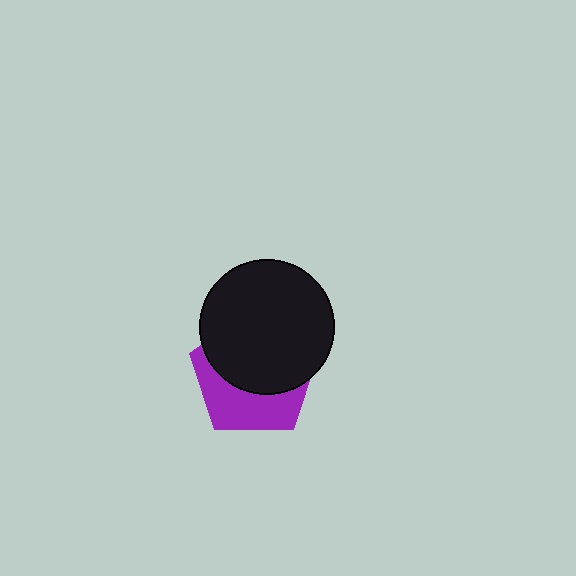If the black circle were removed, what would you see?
You would see the complete purple pentagon.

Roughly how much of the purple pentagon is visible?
A small part of it is visible (roughly 41%).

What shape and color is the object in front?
The object in front is a black circle.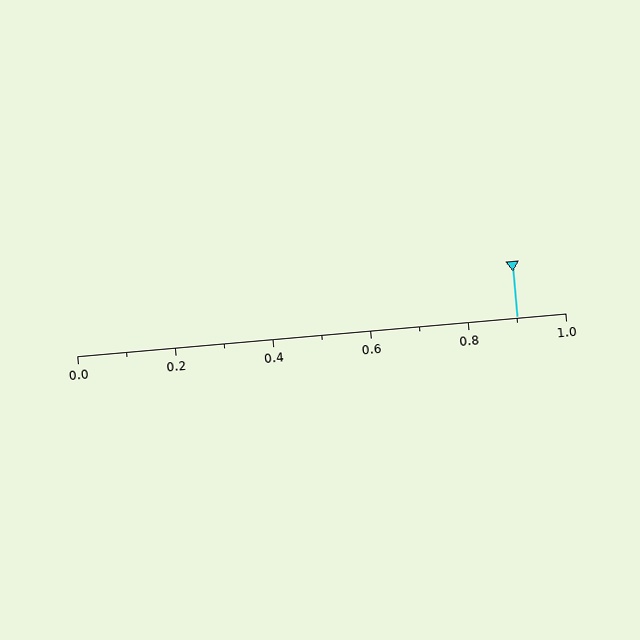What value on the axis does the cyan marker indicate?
The marker indicates approximately 0.9.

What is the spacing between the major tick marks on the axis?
The major ticks are spaced 0.2 apart.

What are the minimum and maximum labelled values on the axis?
The axis runs from 0.0 to 1.0.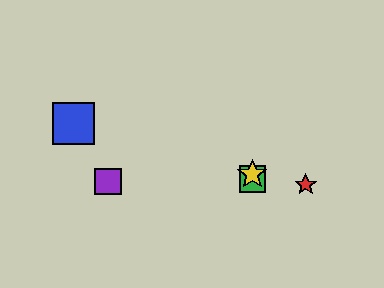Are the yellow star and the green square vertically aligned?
Yes, both are at x≈252.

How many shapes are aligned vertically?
2 shapes (the green square, the yellow star) are aligned vertically.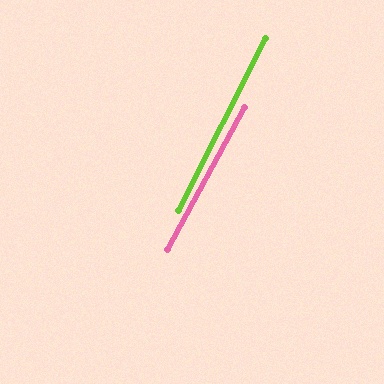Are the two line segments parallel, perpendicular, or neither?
Parallel — their directions differ by only 1.7°.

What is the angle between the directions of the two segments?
Approximately 2 degrees.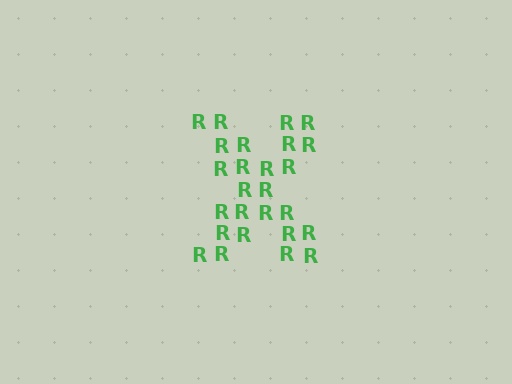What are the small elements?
The small elements are letter R's.